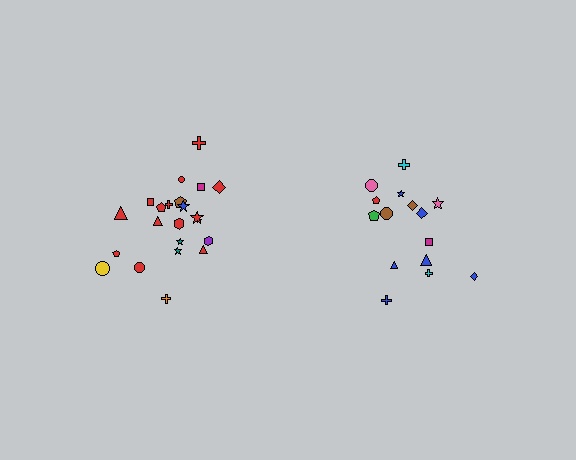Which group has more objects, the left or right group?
The left group.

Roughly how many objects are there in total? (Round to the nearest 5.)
Roughly 35 objects in total.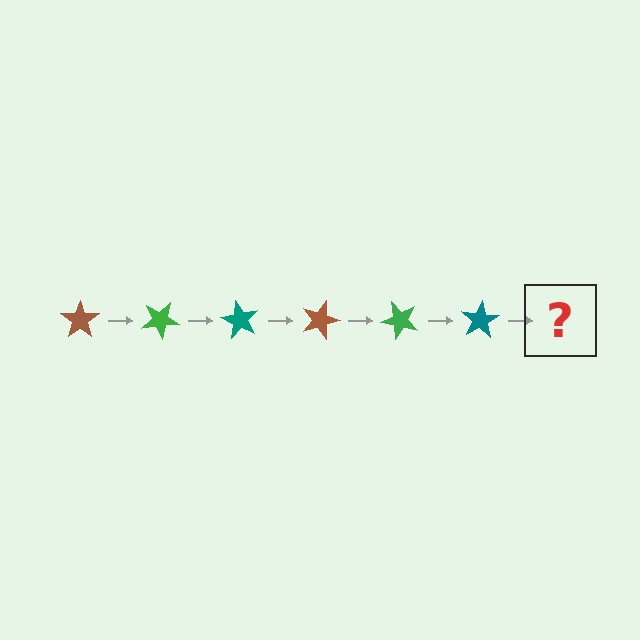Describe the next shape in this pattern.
It should be a brown star, rotated 180 degrees from the start.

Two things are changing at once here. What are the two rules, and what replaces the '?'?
The two rules are that it rotates 30 degrees each step and the color cycles through brown, green, and teal. The '?' should be a brown star, rotated 180 degrees from the start.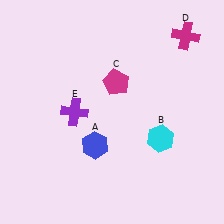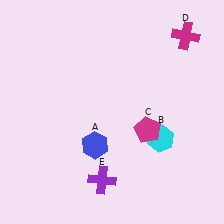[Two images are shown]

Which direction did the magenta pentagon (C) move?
The magenta pentagon (C) moved down.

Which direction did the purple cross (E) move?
The purple cross (E) moved down.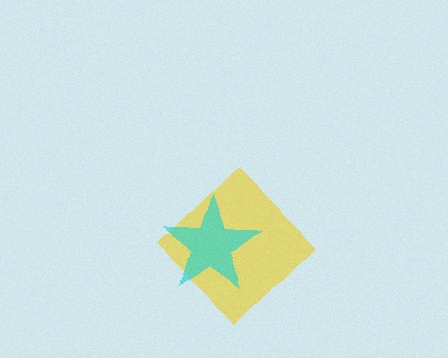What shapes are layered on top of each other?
The layered shapes are: a yellow diamond, a cyan star.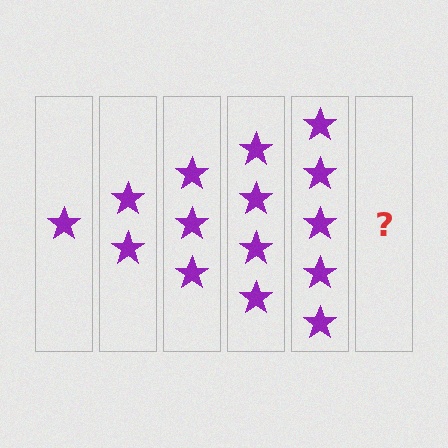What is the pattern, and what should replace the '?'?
The pattern is that each step adds one more star. The '?' should be 6 stars.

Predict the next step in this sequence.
The next step is 6 stars.